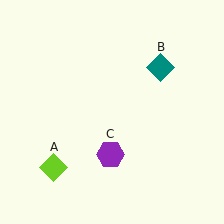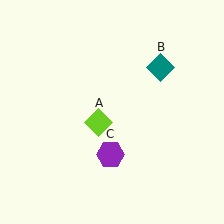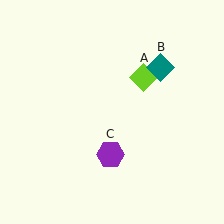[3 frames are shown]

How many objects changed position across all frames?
1 object changed position: lime diamond (object A).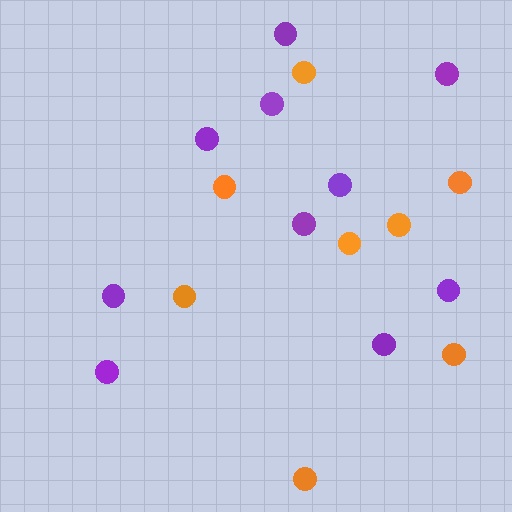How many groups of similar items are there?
There are 2 groups: one group of purple circles (10) and one group of orange circles (8).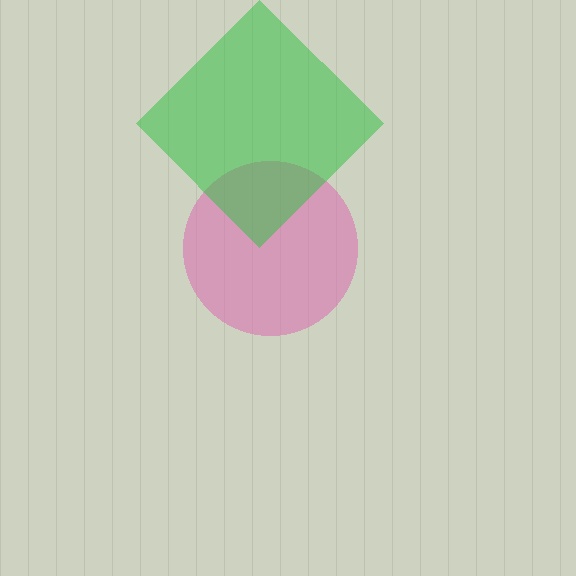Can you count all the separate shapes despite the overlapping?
Yes, there are 2 separate shapes.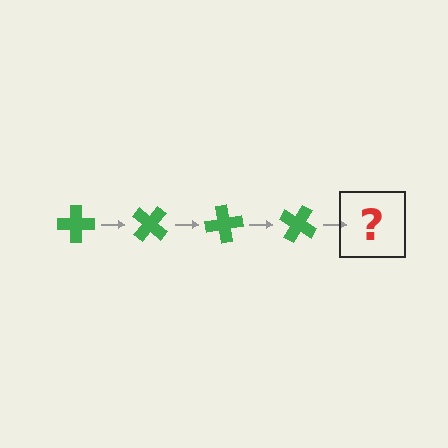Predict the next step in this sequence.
The next step is a green cross rotated 160 degrees.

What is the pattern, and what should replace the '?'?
The pattern is that the cross rotates 40 degrees each step. The '?' should be a green cross rotated 160 degrees.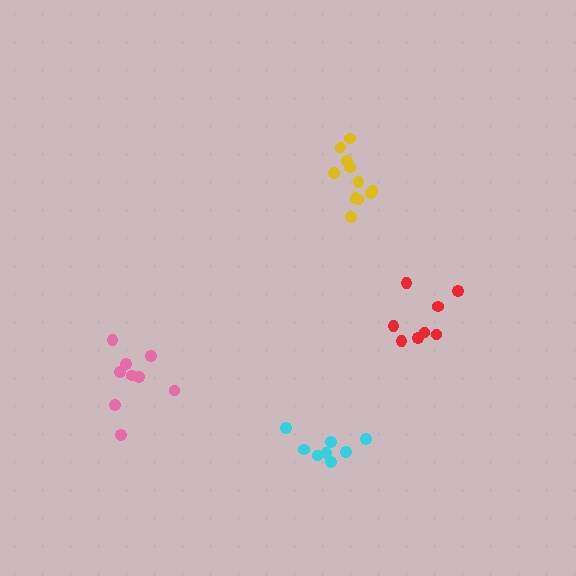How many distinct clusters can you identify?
There are 4 distinct clusters.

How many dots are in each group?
Group 1: 8 dots, Group 2: 8 dots, Group 3: 9 dots, Group 4: 11 dots (36 total).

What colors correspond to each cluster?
The clusters are colored: red, cyan, pink, yellow.